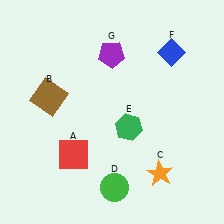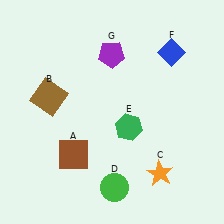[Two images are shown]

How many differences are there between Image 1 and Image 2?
There is 1 difference between the two images.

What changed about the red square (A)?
In Image 1, A is red. In Image 2, it changed to brown.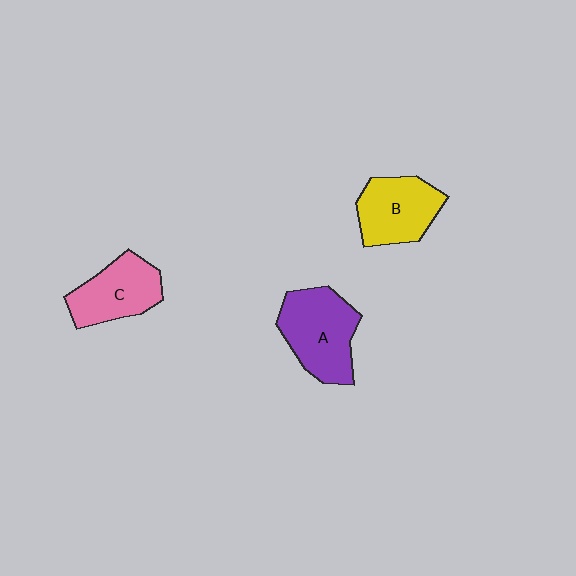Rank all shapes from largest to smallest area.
From largest to smallest: A (purple), B (yellow), C (pink).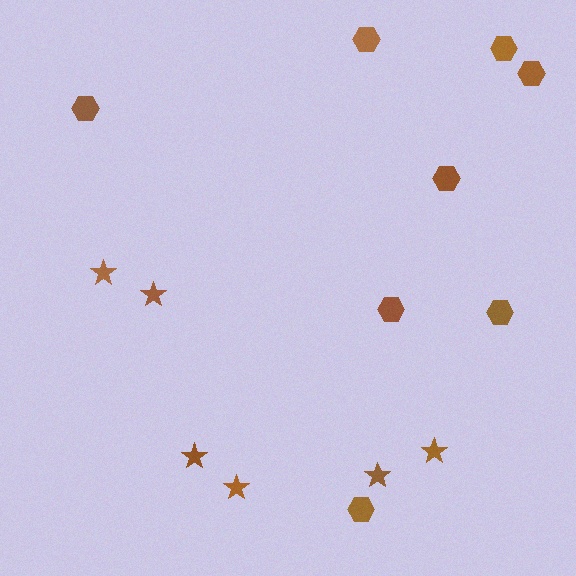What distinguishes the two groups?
There are 2 groups: one group of stars (6) and one group of hexagons (8).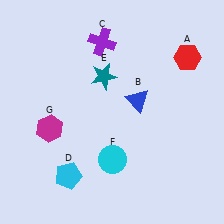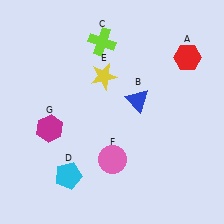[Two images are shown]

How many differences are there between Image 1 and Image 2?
There are 3 differences between the two images.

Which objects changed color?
C changed from purple to lime. E changed from teal to yellow. F changed from cyan to pink.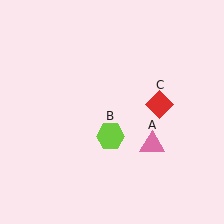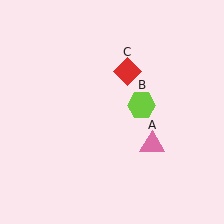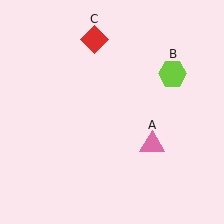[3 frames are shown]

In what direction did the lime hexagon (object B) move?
The lime hexagon (object B) moved up and to the right.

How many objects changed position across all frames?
2 objects changed position: lime hexagon (object B), red diamond (object C).